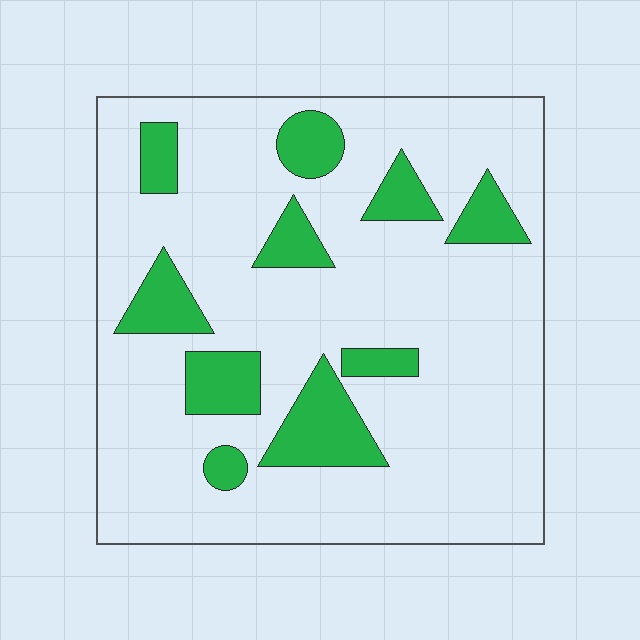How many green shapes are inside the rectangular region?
10.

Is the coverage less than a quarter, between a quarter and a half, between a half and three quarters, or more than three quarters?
Less than a quarter.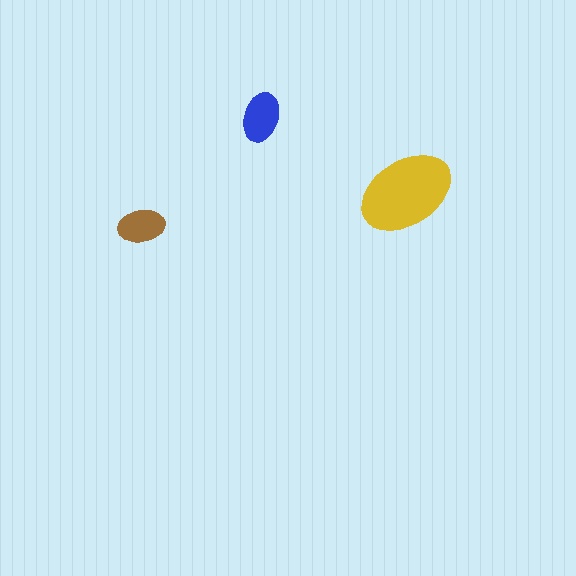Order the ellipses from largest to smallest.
the yellow one, the blue one, the brown one.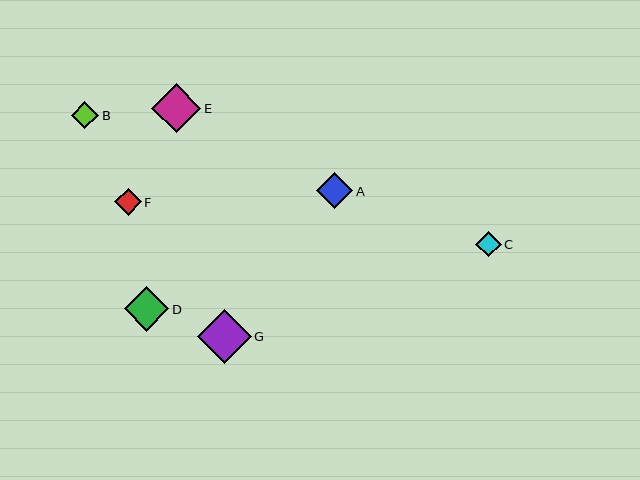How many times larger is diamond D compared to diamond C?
Diamond D is approximately 1.8 times the size of diamond C.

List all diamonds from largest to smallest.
From largest to smallest: G, E, D, A, B, F, C.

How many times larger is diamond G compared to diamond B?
Diamond G is approximately 1.9 times the size of diamond B.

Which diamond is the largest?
Diamond G is the largest with a size of approximately 54 pixels.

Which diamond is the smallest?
Diamond C is the smallest with a size of approximately 26 pixels.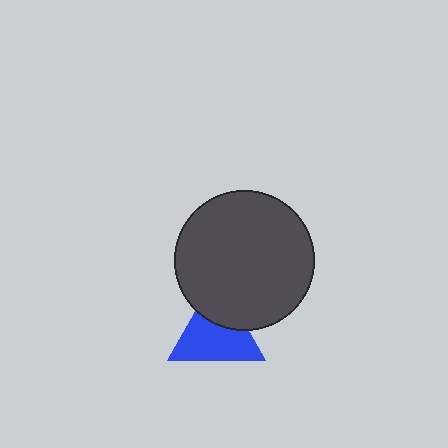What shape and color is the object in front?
The object in front is a dark gray circle.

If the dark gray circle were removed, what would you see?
You would see the complete blue triangle.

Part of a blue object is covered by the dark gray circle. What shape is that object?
It is a triangle.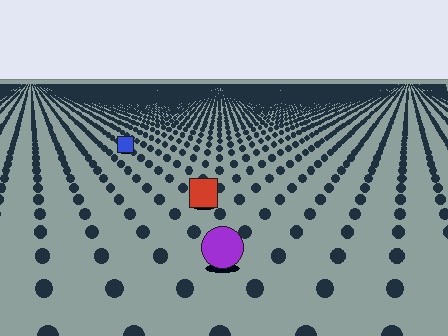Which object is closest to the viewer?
The purple circle is closest. The texture marks near it are larger and more spread out.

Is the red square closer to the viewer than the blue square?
Yes. The red square is closer — you can tell from the texture gradient: the ground texture is coarser near it.